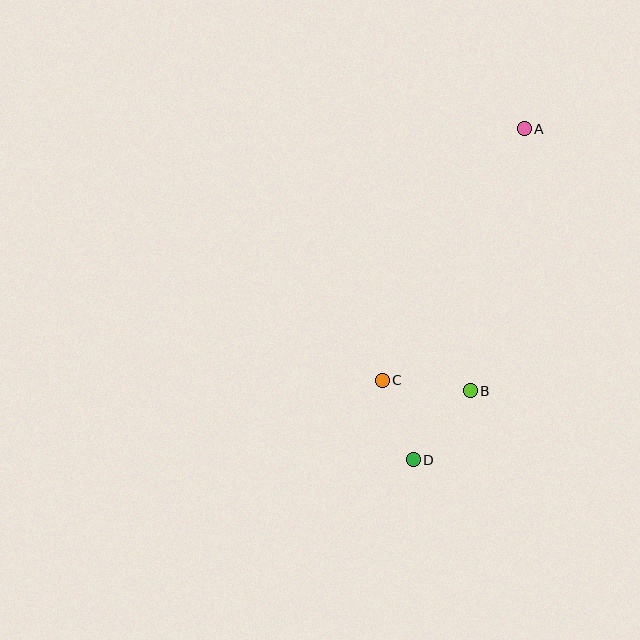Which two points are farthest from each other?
Points A and D are farthest from each other.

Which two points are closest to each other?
Points C and D are closest to each other.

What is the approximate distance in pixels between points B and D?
The distance between B and D is approximately 89 pixels.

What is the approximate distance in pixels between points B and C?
The distance between B and C is approximately 89 pixels.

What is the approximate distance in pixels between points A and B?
The distance between A and B is approximately 268 pixels.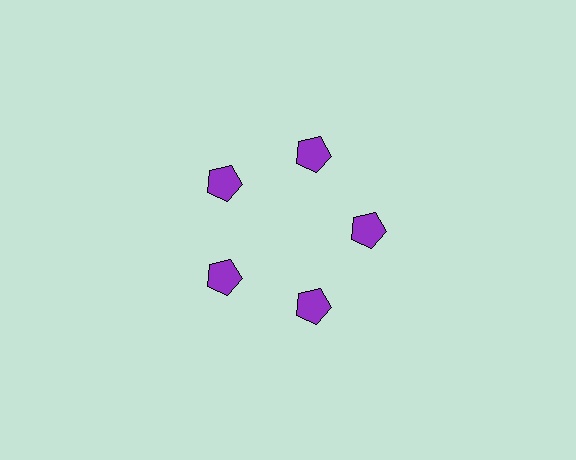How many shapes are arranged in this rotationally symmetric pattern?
There are 5 shapes, arranged in 5 groups of 1.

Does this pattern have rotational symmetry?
Yes, this pattern has 5-fold rotational symmetry. It looks the same after rotating 72 degrees around the center.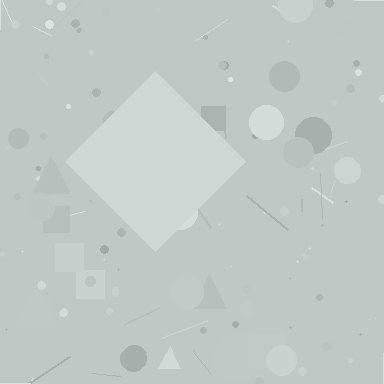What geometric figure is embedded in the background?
A diamond is embedded in the background.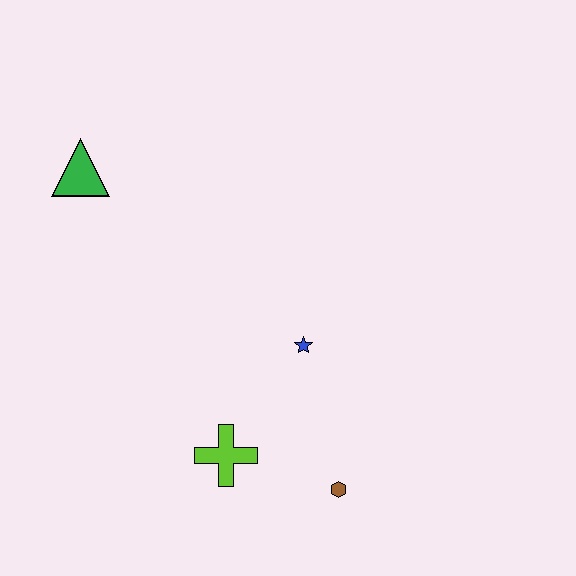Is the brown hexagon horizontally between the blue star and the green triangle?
No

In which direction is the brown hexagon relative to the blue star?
The brown hexagon is below the blue star.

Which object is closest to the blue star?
The lime cross is closest to the blue star.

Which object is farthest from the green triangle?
The brown hexagon is farthest from the green triangle.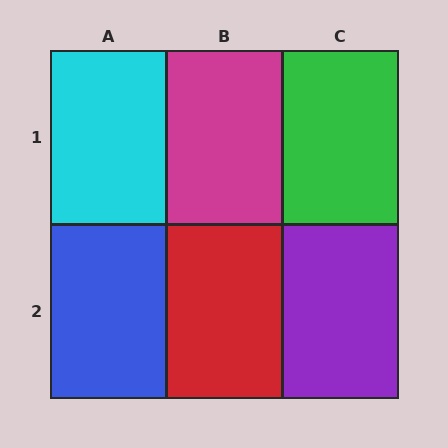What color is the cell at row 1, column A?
Cyan.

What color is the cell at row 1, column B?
Magenta.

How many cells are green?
1 cell is green.